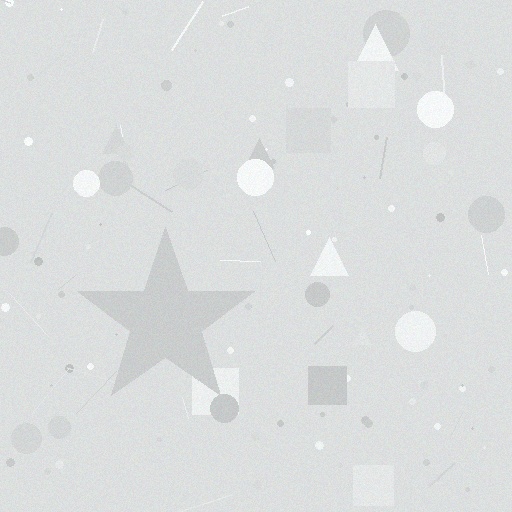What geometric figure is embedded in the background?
A star is embedded in the background.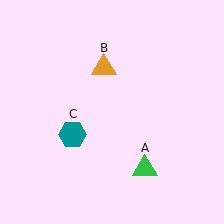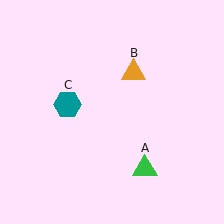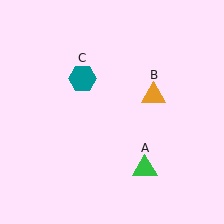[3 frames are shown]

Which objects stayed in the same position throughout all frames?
Green triangle (object A) remained stationary.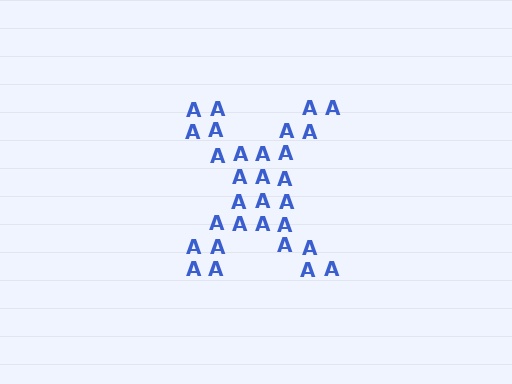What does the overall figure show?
The overall figure shows the letter X.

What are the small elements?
The small elements are letter A's.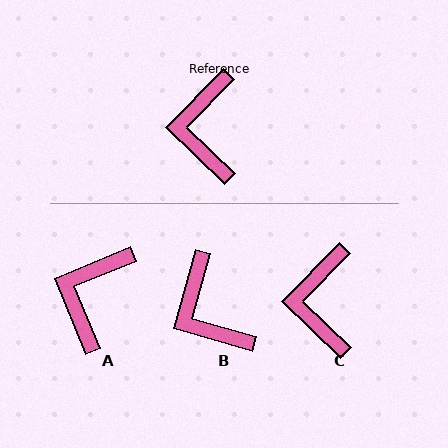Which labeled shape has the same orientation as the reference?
C.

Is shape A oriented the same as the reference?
No, it is off by about 23 degrees.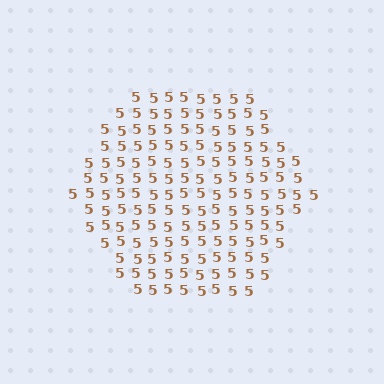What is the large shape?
The large shape is a hexagon.